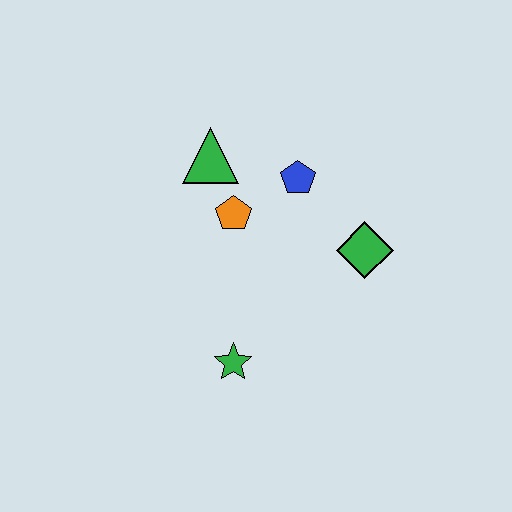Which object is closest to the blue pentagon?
The orange pentagon is closest to the blue pentagon.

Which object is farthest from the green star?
The green triangle is farthest from the green star.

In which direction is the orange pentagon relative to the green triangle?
The orange pentagon is below the green triangle.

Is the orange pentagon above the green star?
Yes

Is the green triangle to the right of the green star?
No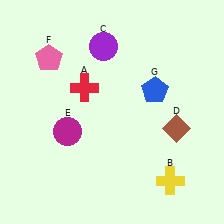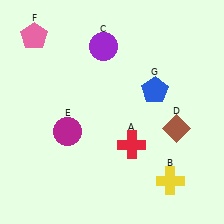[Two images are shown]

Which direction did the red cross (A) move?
The red cross (A) moved down.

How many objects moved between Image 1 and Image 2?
2 objects moved between the two images.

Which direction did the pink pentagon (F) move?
The pink pentagon (F) moved up.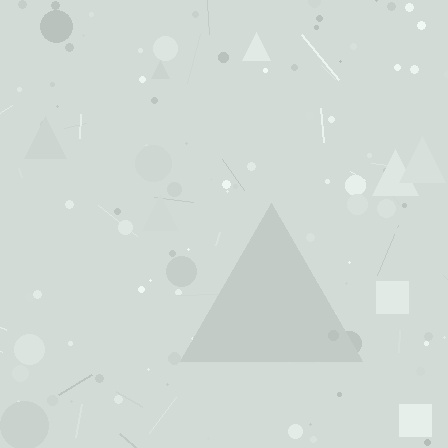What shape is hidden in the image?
A triangle is hidden in the image.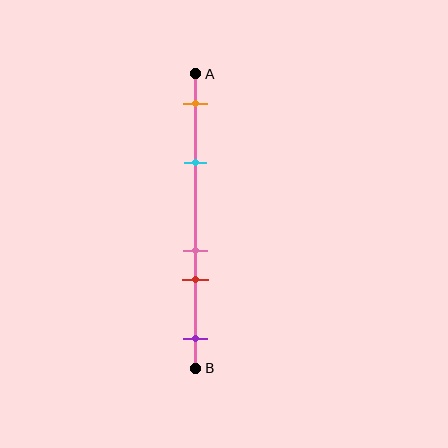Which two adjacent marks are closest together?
The pink and red marks are the closest adjacent pair.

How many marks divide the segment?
There are 5 marks dividing the segment.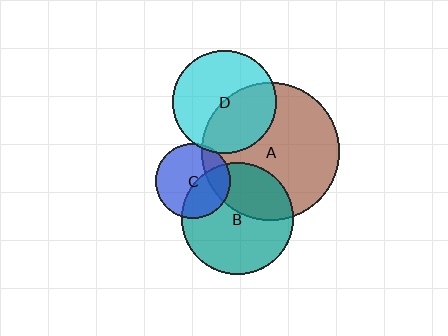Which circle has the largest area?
Circle A (brown).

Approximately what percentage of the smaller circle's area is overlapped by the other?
Approximately 20%.